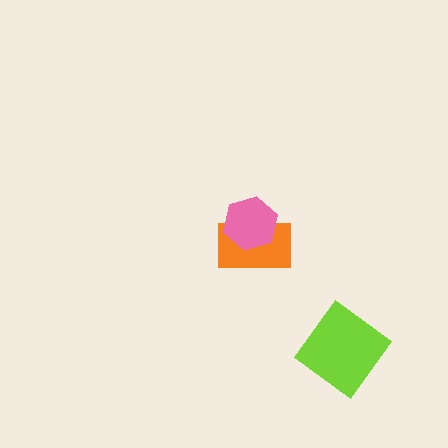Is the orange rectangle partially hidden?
Yes, it is partially covered by another shape.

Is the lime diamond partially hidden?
No, no other shape covers it.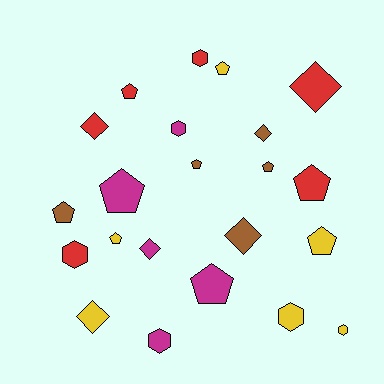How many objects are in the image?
There are 22 objects.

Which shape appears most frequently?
Pentagon, with 10 objects.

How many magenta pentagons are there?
There are 2 magenta pentagons.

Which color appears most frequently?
Yellow, with 6 objects.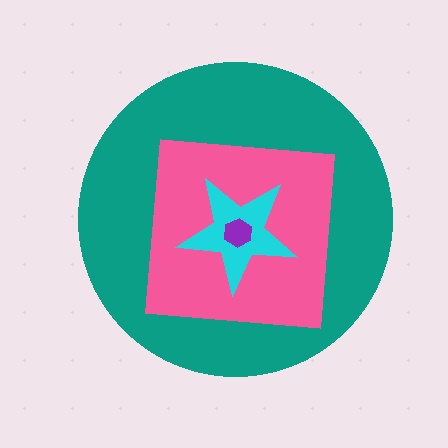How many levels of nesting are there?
4.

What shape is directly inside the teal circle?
The pink square.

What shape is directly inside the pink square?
The cyan star.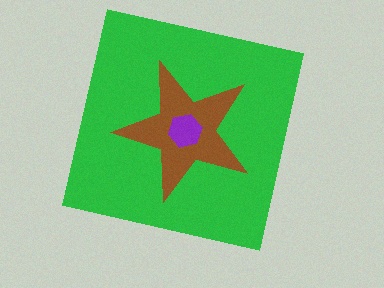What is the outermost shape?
The green square.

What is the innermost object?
The purple hexagon.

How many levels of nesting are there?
3.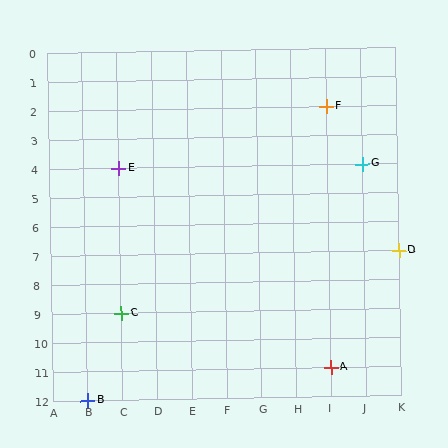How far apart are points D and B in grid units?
Points D and B are 9 columns and 5 rows apart (about 10.3 grid units diagonally).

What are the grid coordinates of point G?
Point G is at grid coordinates (J, 4).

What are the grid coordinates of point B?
Point B is at grid coordinates (B, 12).